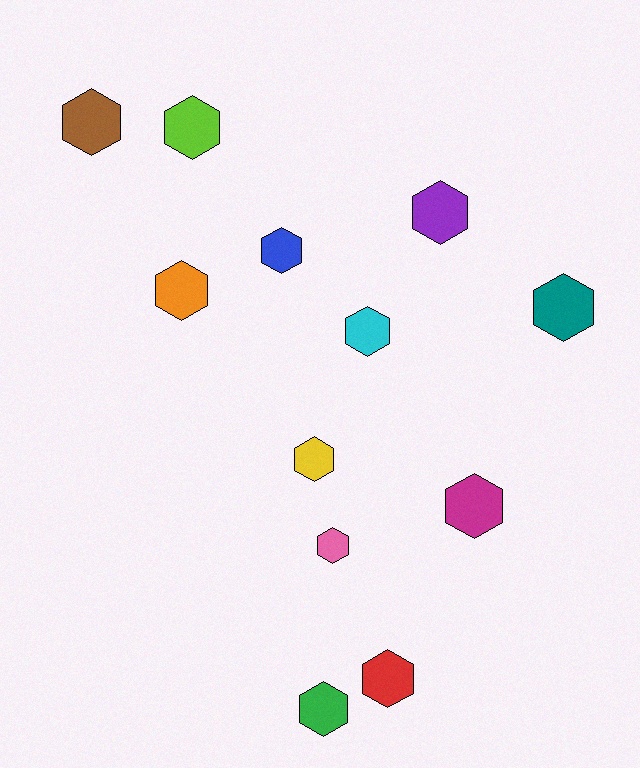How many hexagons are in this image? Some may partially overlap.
There are 12 hexagons.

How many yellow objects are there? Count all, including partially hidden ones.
There is 1 yellow object.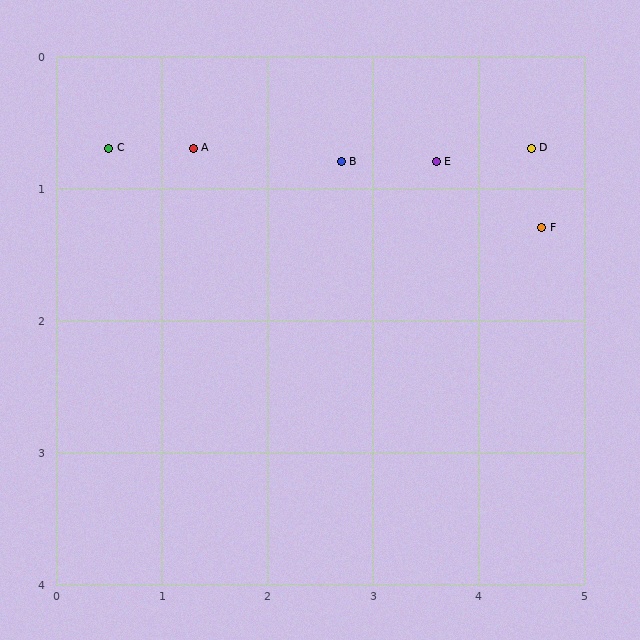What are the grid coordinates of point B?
Point B is at approximately (2.7, 0.8).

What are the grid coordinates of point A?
Point A is at approximately (1.3, 0.7).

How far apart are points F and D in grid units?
Points F and D are about 0.6 grid units apart.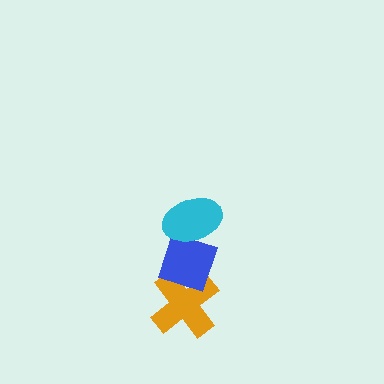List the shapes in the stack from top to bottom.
From top to bottom: the cyan ellipse, the blue diamond, the orange cross.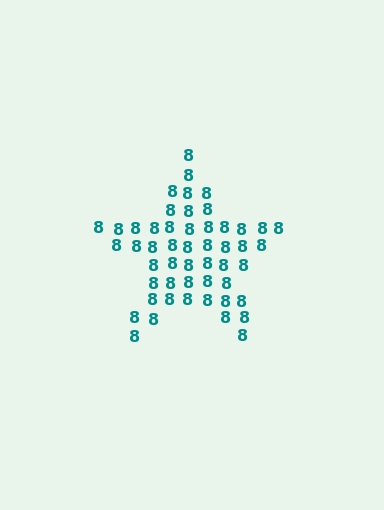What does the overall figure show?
The overall figure shows a star.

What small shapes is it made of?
It is made of small digit 8's.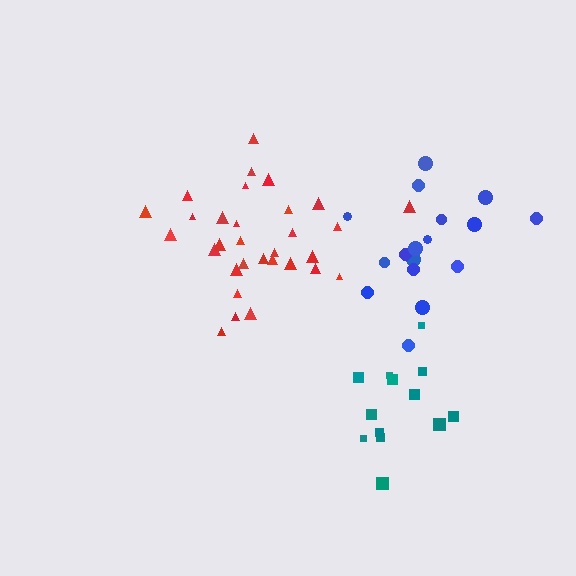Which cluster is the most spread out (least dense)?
Teal.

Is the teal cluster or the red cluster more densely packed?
Red.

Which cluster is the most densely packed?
Red.